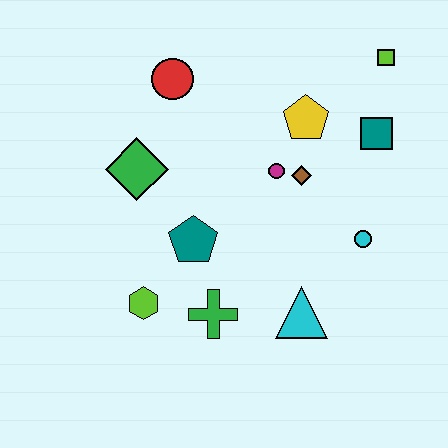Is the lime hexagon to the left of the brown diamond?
Yes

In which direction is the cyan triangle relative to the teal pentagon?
The cyan triangle is to the right of the teal pentagon.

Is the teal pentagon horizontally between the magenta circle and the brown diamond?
No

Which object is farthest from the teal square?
The lime hexagon is farthest from the teal square.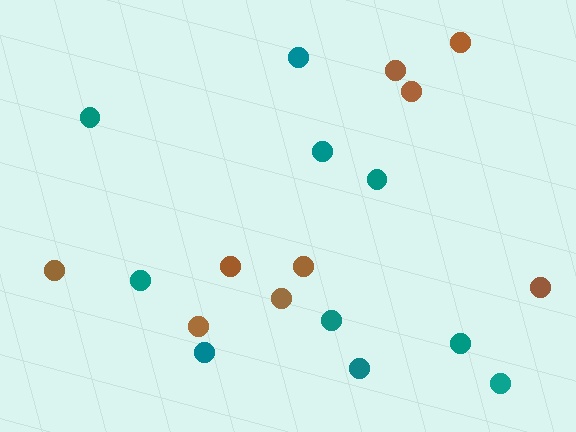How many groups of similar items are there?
There are 2 groups: one group of teal circles (10) and one group of brown circles (9).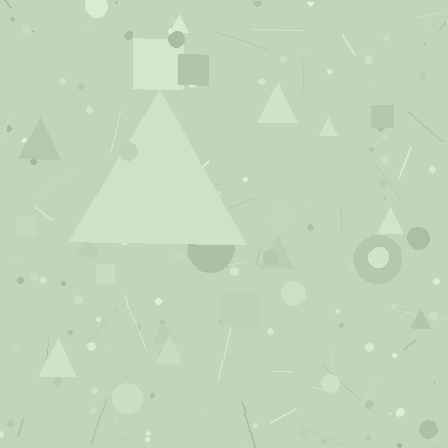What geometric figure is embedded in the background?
A triangle is embedded in the background.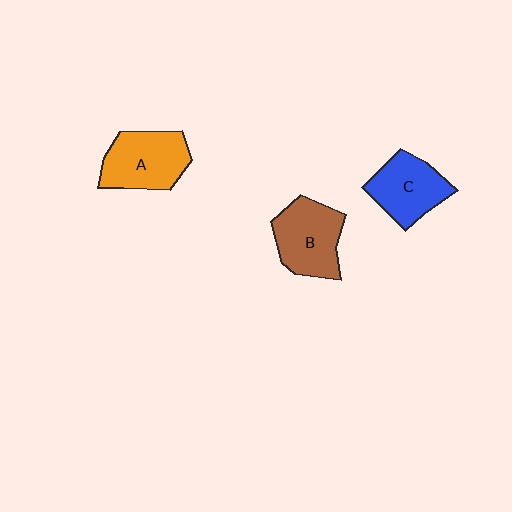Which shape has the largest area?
Shape A (orange).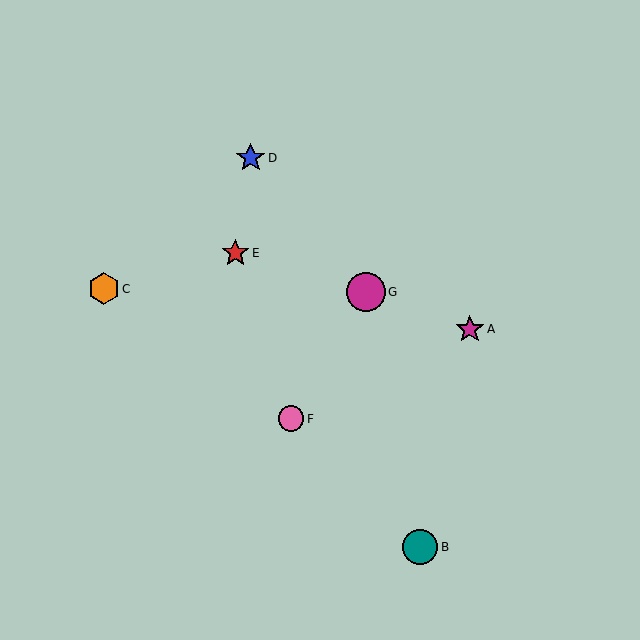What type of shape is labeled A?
Shape A is a magenta star.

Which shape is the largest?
The magenta circle (labeled G) is the largest.